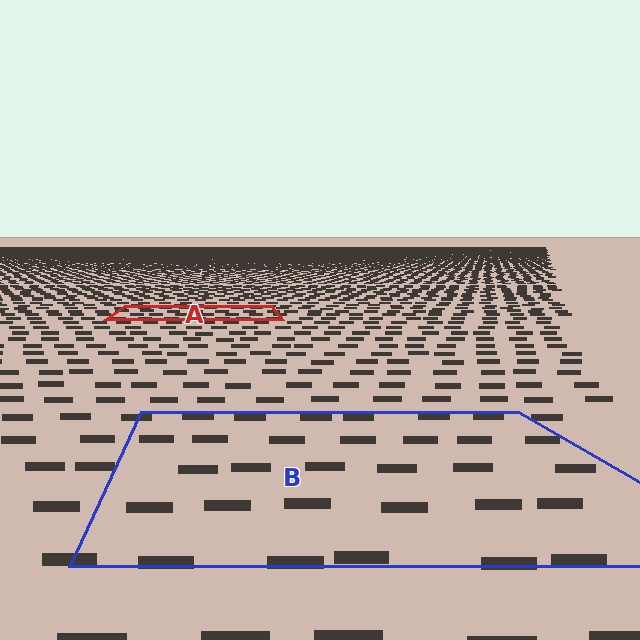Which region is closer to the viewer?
Region B is closer. The texture elements there are larger and more spread out.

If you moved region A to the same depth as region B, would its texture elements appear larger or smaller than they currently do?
They would appear larger. At a closer depth, the same texture elements are projected at a bigger on-screen size.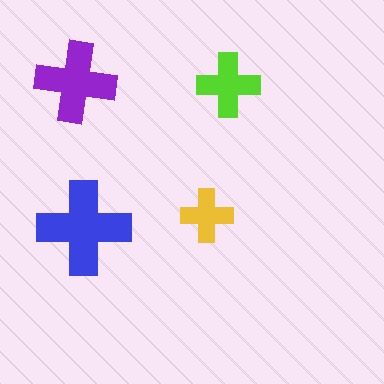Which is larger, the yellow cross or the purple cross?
The purple one.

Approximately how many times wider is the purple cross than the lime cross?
About 1.5 times wider.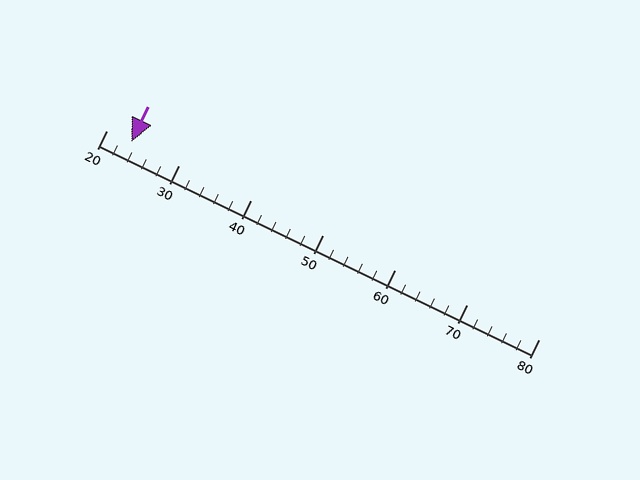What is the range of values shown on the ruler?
The ruler shows values from 20 to 80.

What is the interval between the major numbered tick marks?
The major tick marks are spaced 10 units apart.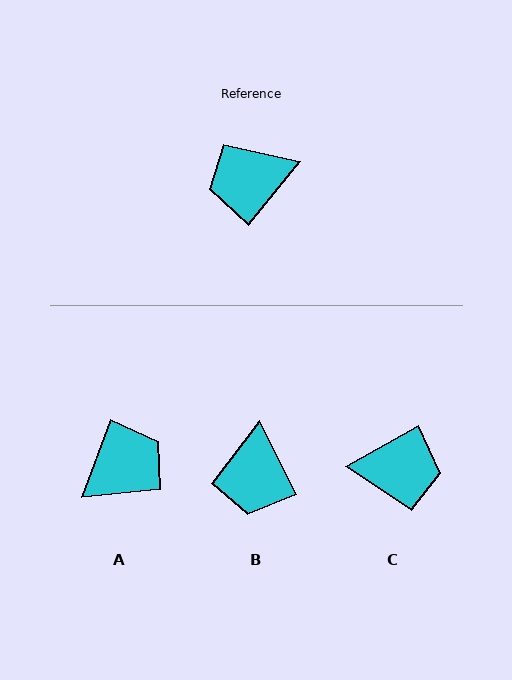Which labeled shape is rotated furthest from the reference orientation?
A, about 162 degrees away.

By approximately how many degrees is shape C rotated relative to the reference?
Approximately 158 degrees counter-clockwise.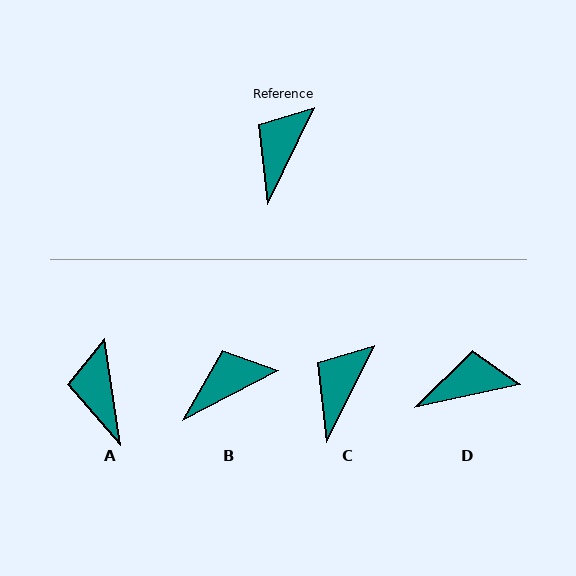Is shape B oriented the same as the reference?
No, it is off by about 36 degrees.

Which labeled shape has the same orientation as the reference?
C.